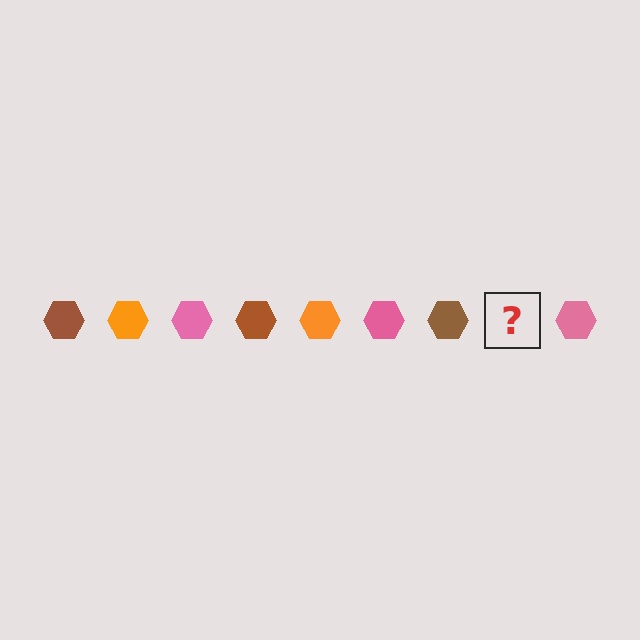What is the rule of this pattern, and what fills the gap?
The rule is that the pattern cycles through brown, orange, pink hexagons. The gap should be filled with an orange hexagon.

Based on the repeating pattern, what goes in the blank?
The blank should be an orange hexagon.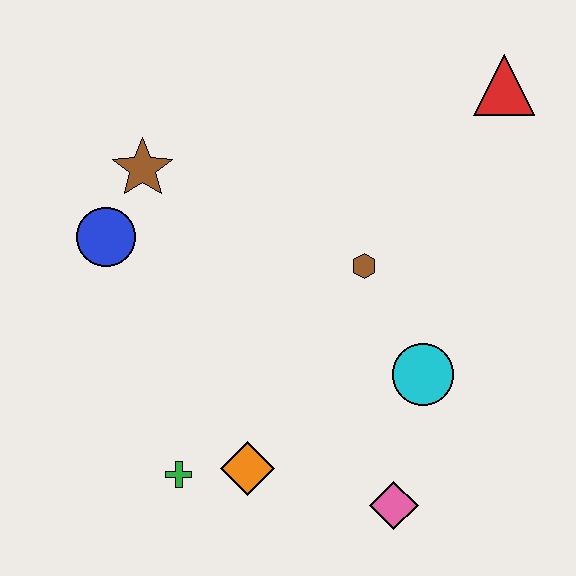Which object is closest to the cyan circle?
The brown hexagon is closest to the cyan circle.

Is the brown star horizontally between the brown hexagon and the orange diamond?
No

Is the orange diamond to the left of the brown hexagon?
Yes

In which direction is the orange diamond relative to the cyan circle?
The orange diamond is to the left of the cyan circle.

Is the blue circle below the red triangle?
Yes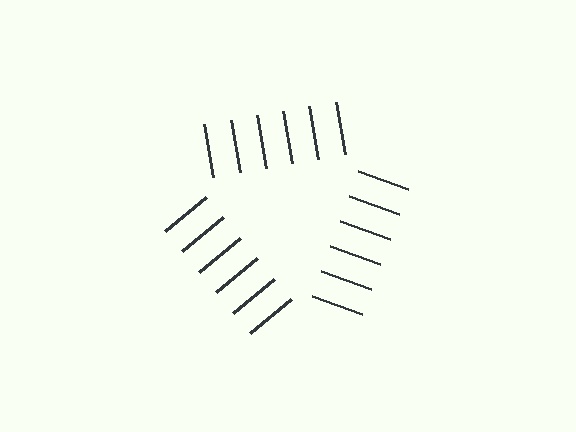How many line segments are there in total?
18 — 6 along each of the 3 edges.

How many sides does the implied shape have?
3 sides — the line-ends trace a triangle.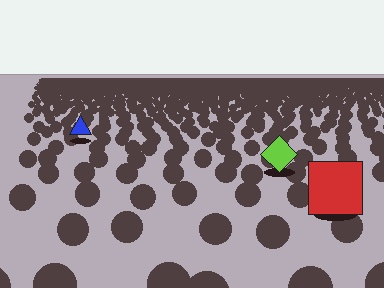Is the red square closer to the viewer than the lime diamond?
Yes. The red square is closer — you can tell from the texture gradient: the ground texture is coarser near it.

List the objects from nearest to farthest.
From nearest to farthest: the red square, the lime diamond, the blue triangle.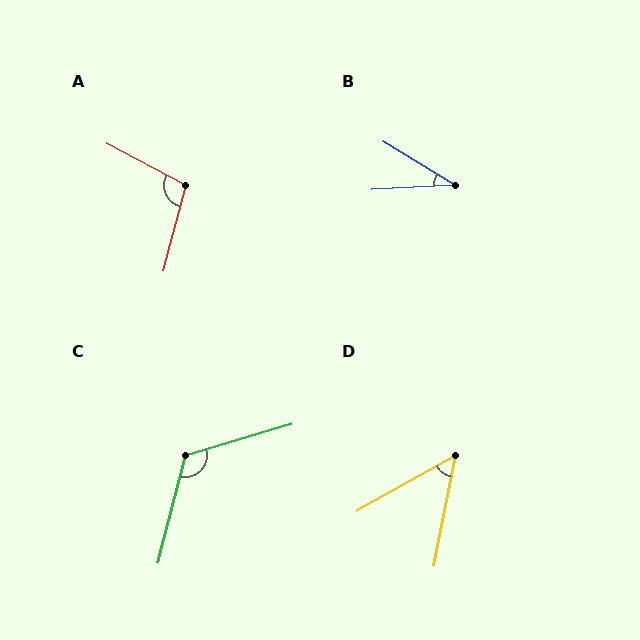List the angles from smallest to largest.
B (34°), D (49°), A (103°), C (121°).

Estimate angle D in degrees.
Approximately 49 degrees.